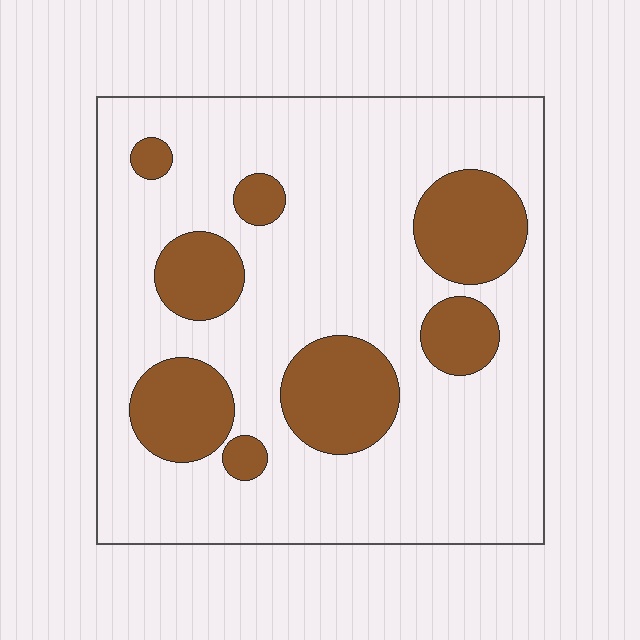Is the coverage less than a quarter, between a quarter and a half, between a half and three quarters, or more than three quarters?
Less than a quarter.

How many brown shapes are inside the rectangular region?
8.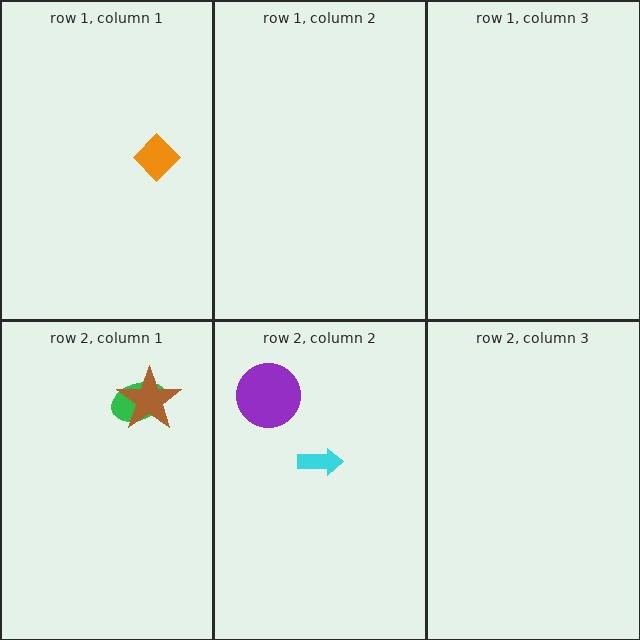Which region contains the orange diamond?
The row 1, column 1 region.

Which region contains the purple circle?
The row 2, column 2 region.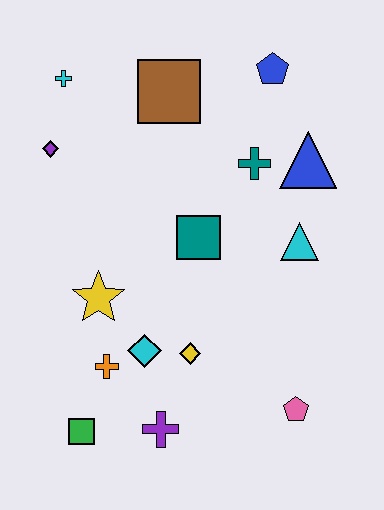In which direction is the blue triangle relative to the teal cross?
The blue triangle is to the right of the teal cross.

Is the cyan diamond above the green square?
Yes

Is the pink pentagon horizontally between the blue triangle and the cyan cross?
Yes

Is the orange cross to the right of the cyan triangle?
No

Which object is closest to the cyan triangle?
The blue triangle is closest to the cyan triangle.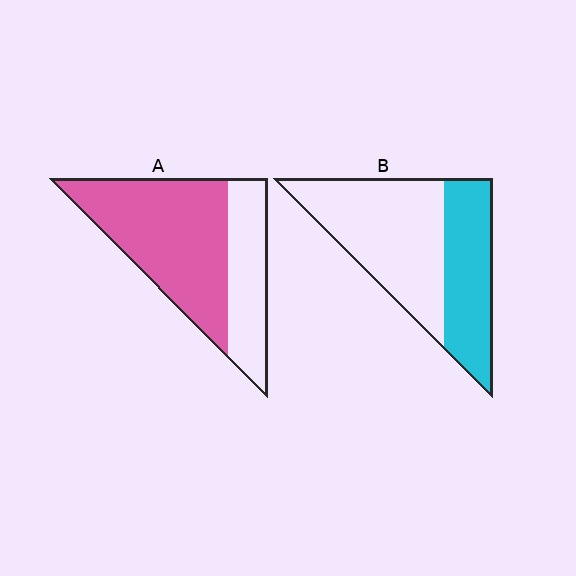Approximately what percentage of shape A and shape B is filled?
A is approximately 65% and B is approximately 40%.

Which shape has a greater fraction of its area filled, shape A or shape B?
Shape A.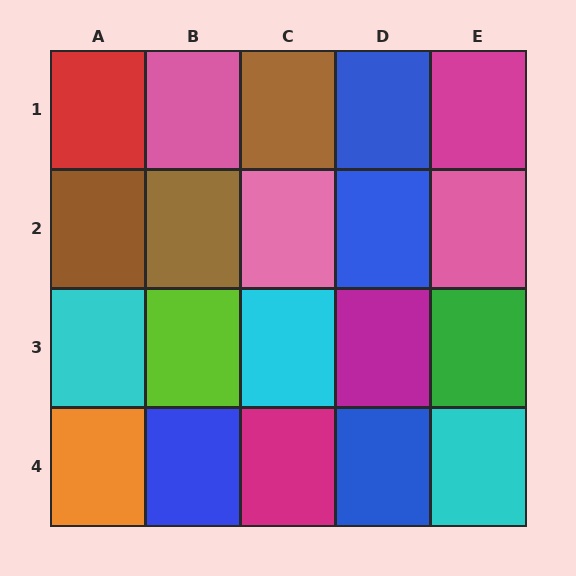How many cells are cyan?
3 cells are cyan.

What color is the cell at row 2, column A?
Brown.